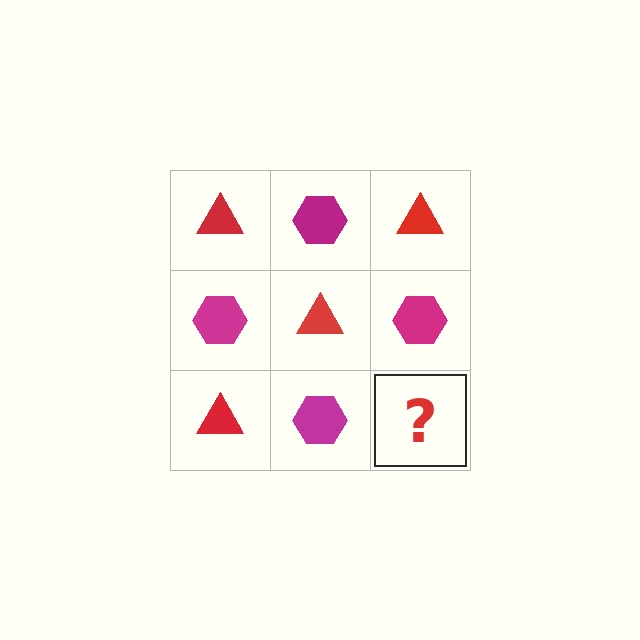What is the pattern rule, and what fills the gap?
The rule is that it alternates red triangle and magenta hexagon in a checkerboard pattern. The gap should be filled with a red triangle.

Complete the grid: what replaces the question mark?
The question mark should be replaced with a red triangle.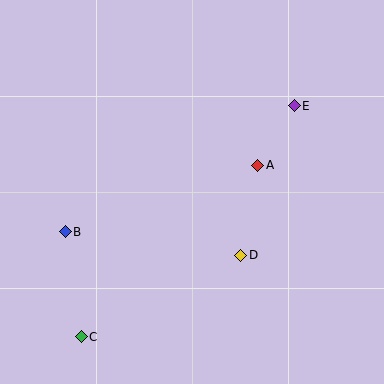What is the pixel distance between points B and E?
The distance between B and E is 261 pixels.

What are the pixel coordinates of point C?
Point C is at (81, 337).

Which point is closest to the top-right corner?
Point E is closest to the top-right corner.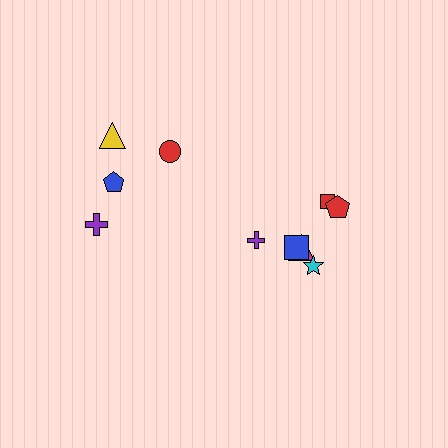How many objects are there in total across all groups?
There are 10 objects.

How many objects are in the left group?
There are 4 objects.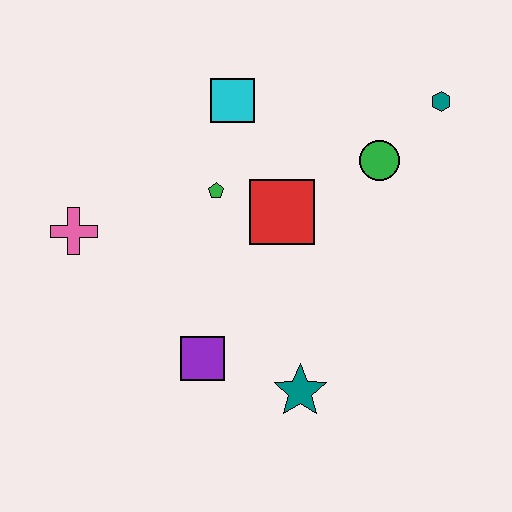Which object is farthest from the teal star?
The teal hexagon is farthest from the teal star.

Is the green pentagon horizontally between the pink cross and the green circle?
Yes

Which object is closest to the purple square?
The teal star is closest to the purple square.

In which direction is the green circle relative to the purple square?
The green circle is above the purple square.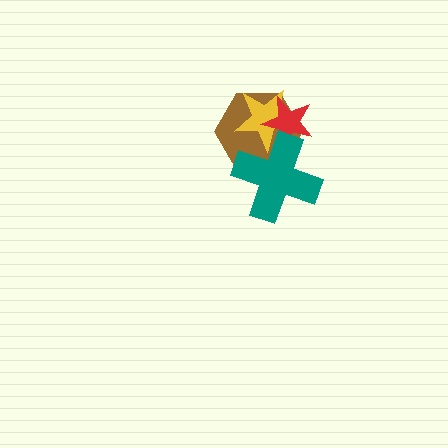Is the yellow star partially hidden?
Yes, it is partially covered by another shape.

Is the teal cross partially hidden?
No, no other shape covers it.